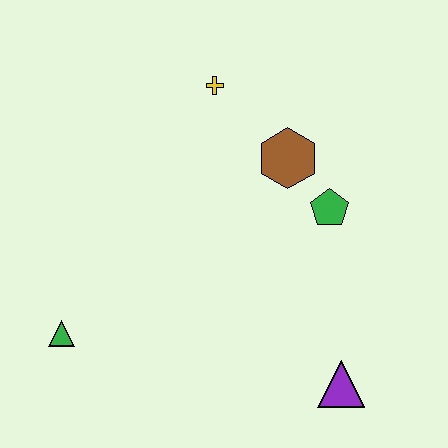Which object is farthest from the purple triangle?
The yellow cross is farthest from the purple triangle.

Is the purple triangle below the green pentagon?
Yes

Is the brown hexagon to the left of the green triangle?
No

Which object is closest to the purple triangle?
The green pentagon is closest to the purple triangle.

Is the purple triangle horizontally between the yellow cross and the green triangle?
No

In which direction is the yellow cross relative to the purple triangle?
The yellow cross is above the purple triangle.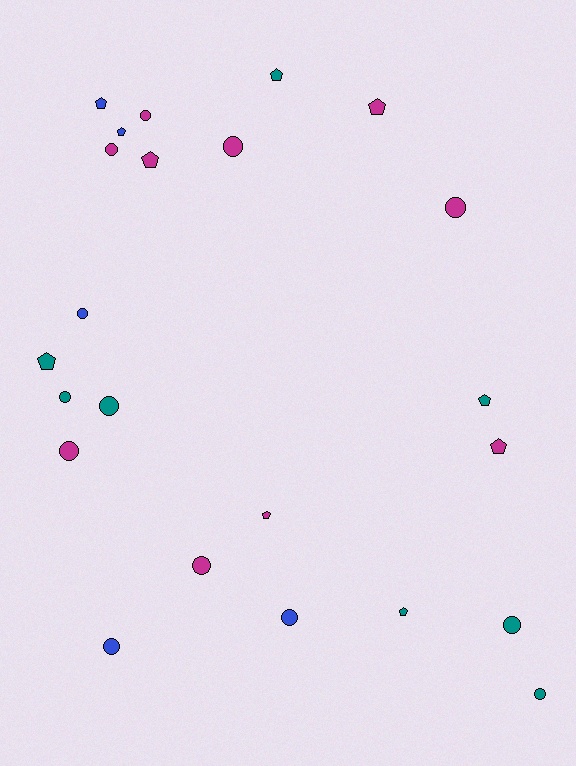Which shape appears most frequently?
Circle, with 13 objects.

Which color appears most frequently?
Magenta, with 10 objects.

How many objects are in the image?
There are 23 objects.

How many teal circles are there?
There are 4 teal circles.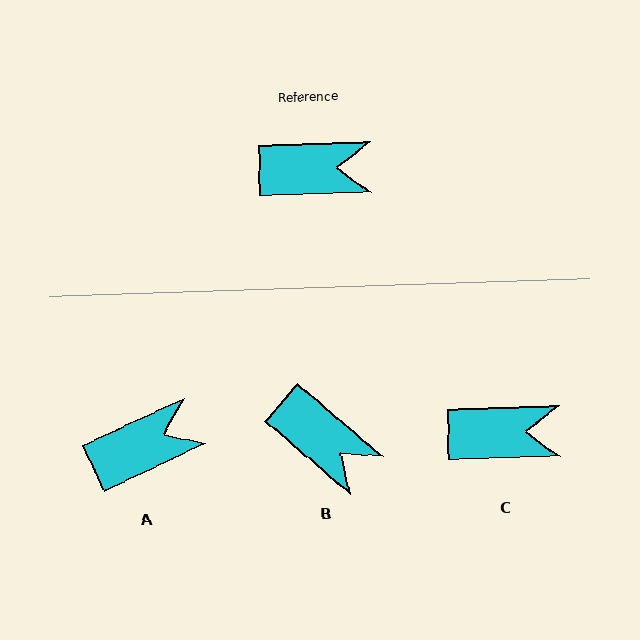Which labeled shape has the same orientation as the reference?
C.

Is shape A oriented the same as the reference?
No, it is off by about 24 degrees.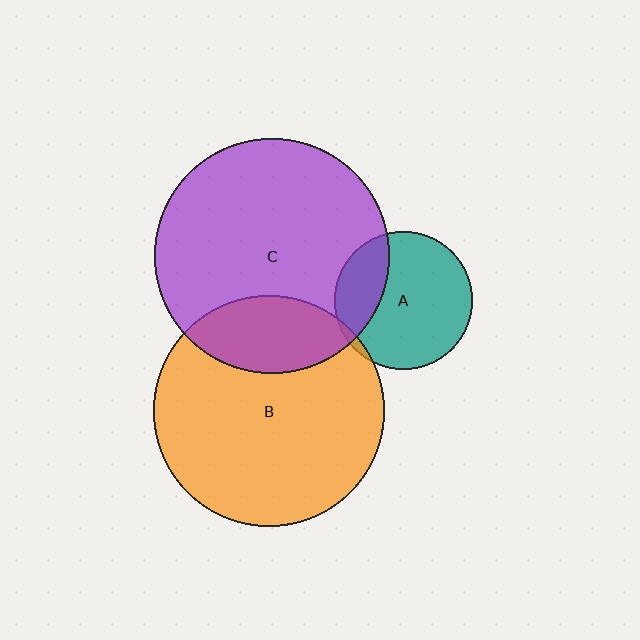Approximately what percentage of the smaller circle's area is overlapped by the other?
Approximately 20%.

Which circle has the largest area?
Circle C (purple).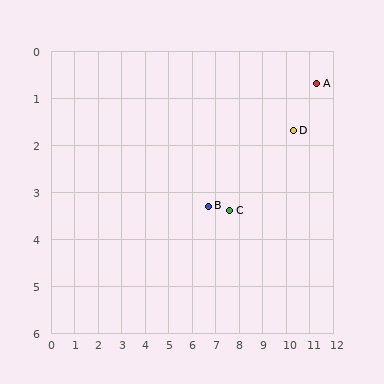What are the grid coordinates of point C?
Point C is at approximately (7.6, 3.4).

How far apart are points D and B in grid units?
Points D and B are about 3.9 grid units apart.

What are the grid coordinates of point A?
Point A is at approximately (11.3, 0.7).